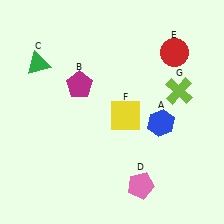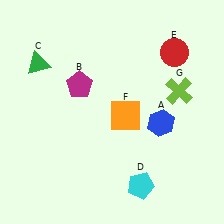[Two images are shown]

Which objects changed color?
D changed from pink to cyan. F changed from yellow to orange.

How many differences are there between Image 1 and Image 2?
There are 2 differences between the two images.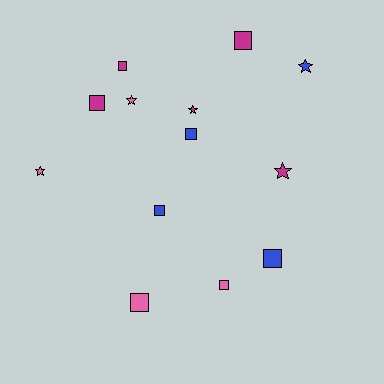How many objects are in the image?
There are 13 objects.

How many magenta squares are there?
There are 3 magenta squares.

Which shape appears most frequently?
Square, with 8 objects.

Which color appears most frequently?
Magenta, with 5 objects.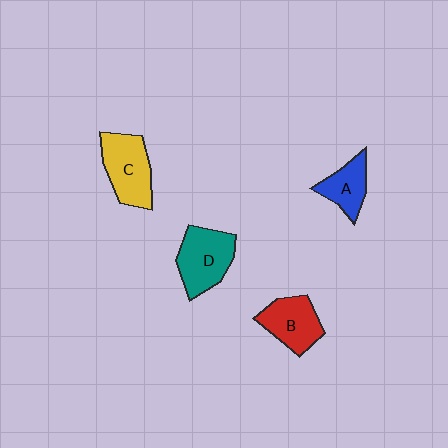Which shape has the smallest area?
Shape A (blue).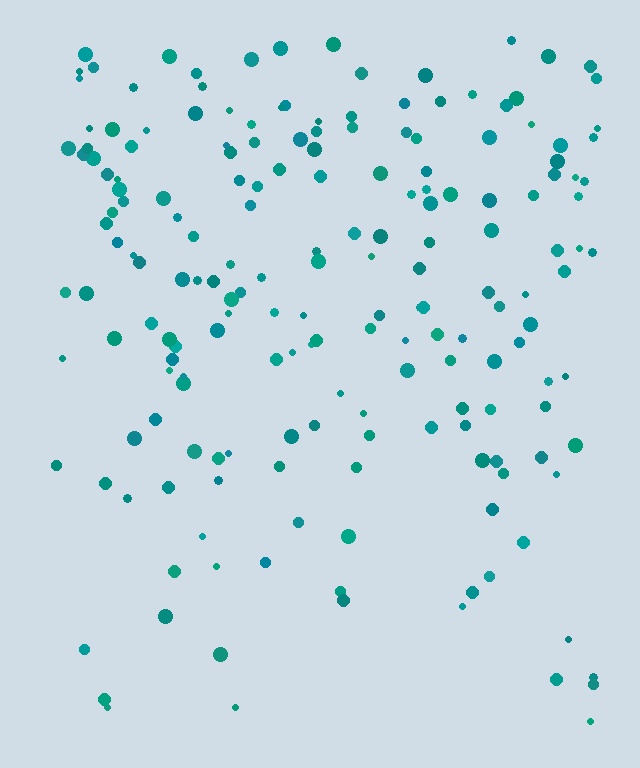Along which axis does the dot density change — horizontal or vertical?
Vertical.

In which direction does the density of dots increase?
From bottom to top, with the top side densest.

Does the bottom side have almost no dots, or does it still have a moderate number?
Still a moderate number, just noticeably fewer than the top.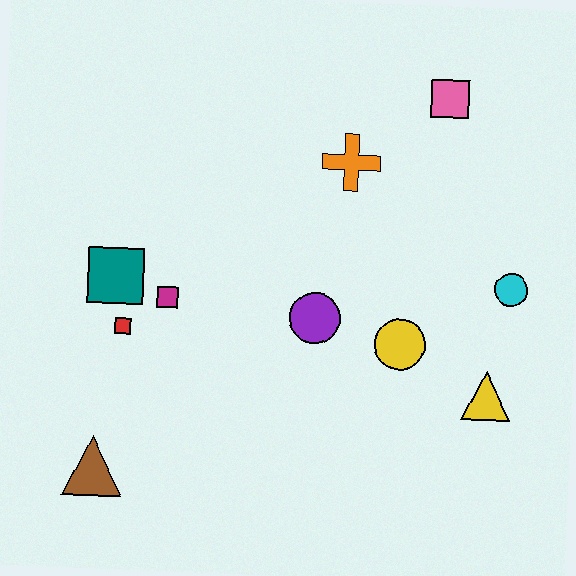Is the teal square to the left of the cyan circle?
Yes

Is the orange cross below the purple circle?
No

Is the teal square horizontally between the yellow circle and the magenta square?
No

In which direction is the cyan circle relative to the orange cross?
The cyan circle is to the right of the orange cross.